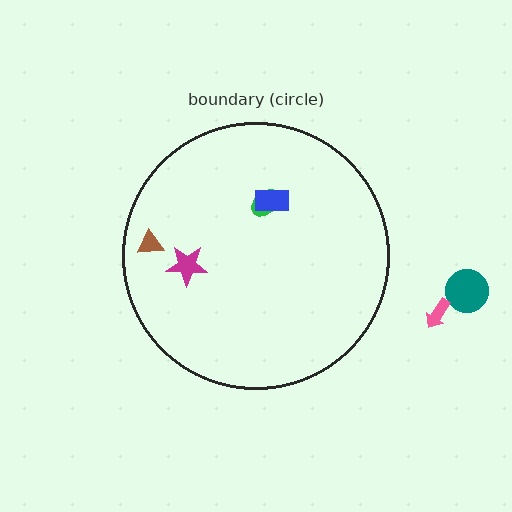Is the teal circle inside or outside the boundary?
Outside.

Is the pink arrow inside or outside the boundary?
Outside.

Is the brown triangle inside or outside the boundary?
Inside.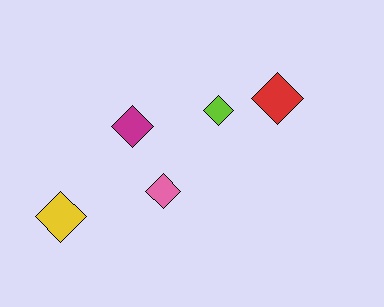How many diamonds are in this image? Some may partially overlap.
There are 5 diamonds.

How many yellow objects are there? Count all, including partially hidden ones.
There is 1 yellow object.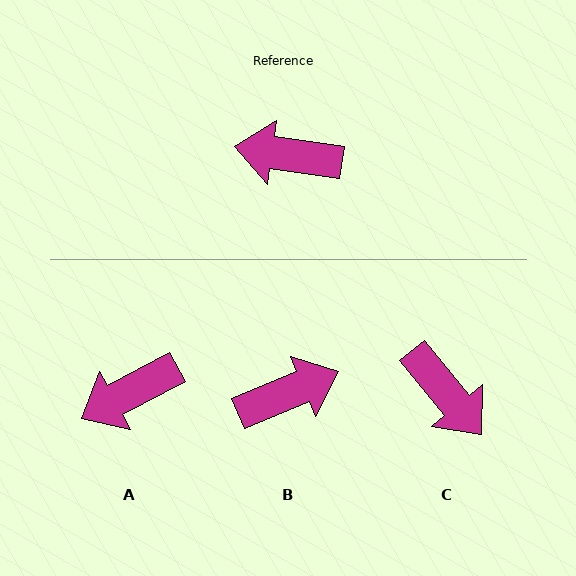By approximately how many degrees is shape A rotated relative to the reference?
Approximately 36 degrees counter-clockwise.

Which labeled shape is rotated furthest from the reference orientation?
B, about 149 degrees away.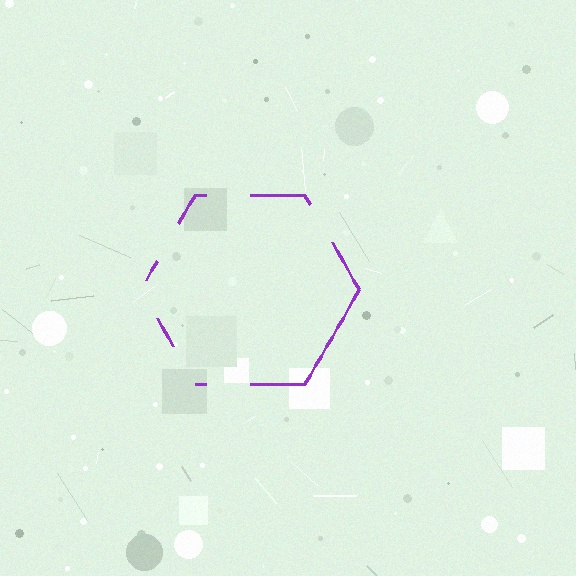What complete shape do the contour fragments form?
The contour fragments form a hexagon.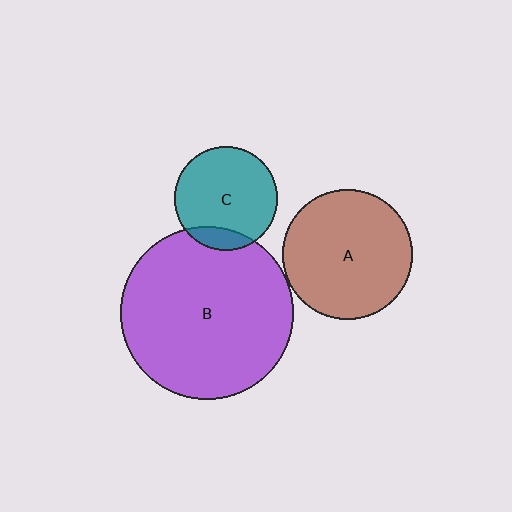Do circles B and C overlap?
Yes.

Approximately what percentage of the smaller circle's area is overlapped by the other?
Approximately 15%.